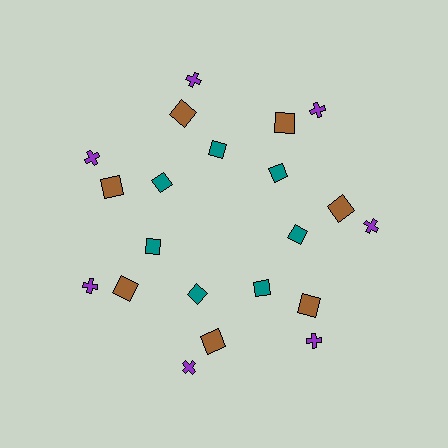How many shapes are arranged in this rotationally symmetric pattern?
There are 21 shapes, arranged in 7 groups of 3.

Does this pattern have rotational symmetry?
Yes, this pattern has 7-fold rotational symmetry. It looks the same after rotating 51 degrees around the center.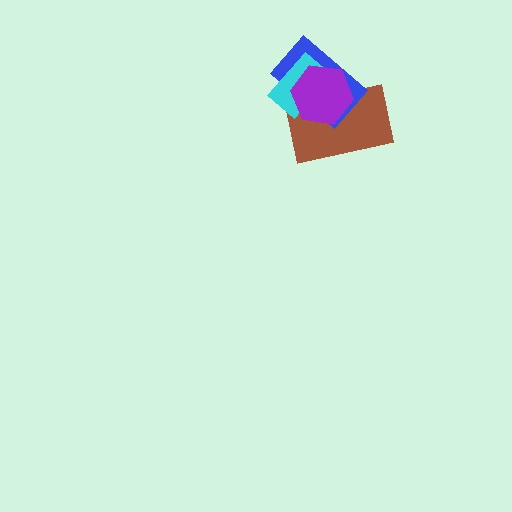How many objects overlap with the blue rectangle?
3 objects overlap with the blue rectangle.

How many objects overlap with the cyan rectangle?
3 objects overlap with the cyan rectangle.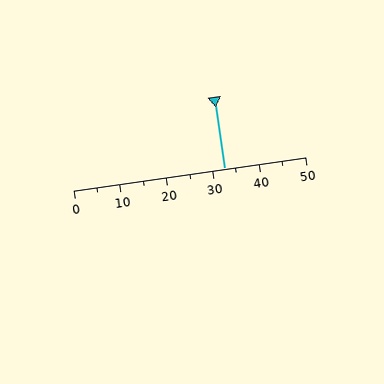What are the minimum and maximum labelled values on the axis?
The axis runs from 0 to 50.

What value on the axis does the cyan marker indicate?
The marker indicates approximately 32.5.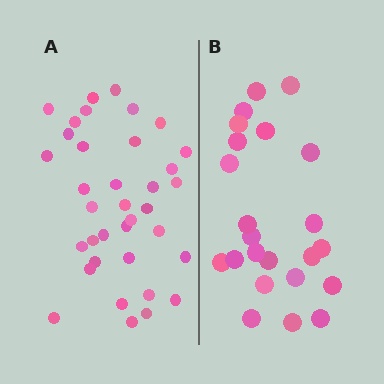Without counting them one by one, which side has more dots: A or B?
Region A (the left region) has more dots.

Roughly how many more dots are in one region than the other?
Region A has approximately 15 more dots than region B.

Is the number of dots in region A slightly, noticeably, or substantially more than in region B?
Region A has substantially more. The ratio is roughly 1.6 to 1.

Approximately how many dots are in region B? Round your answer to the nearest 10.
About 20 dots. (The exact count is 23, which rounds to 20.)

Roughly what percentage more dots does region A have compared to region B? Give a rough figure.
About 55% more.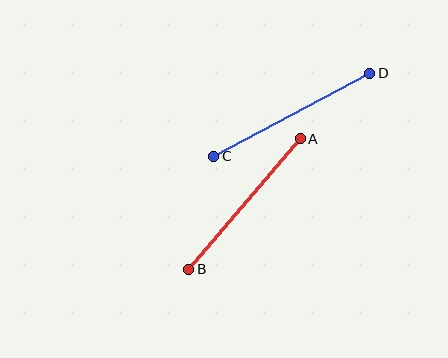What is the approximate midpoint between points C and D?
The midpoint is at approximately (292, 115) pixels.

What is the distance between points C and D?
The distance is approximately 177 pixels.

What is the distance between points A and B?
The distance is approximately 171 pixels.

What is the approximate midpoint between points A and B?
The midpoint is at approximately (244, 204) pixels.